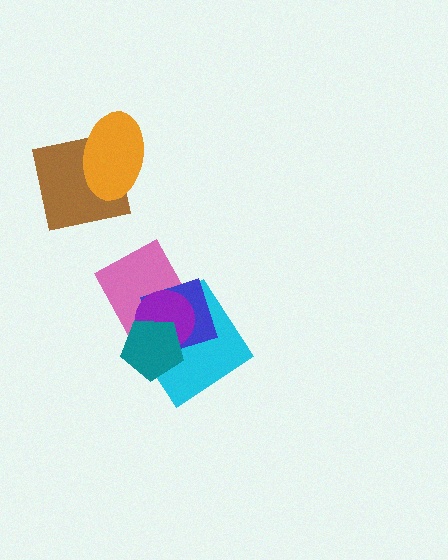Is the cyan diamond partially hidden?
Yes, it is partially covered by another shape.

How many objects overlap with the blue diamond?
4 objects overlap with the blue diamond.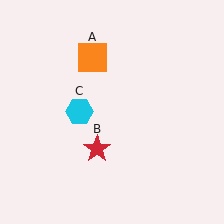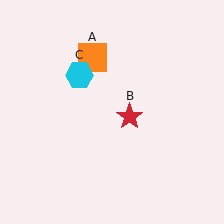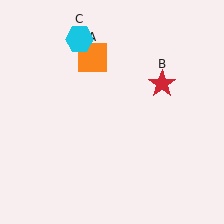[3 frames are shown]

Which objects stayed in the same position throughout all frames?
Orange square (object A) remained stationary.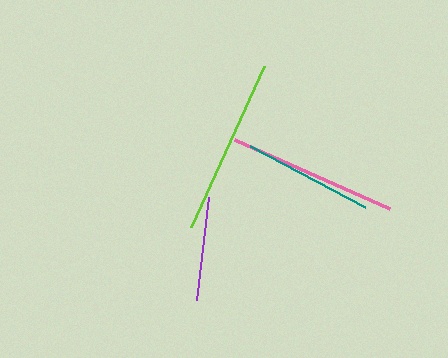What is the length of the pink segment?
The pink segment is approximately 170 pixels long.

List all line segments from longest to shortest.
From longest to shortest: lime, pink, teal, purple.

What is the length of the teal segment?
The teal segment is approximately 130 pixels long.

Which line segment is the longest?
The lime line is the longest at approximately 176 pixels.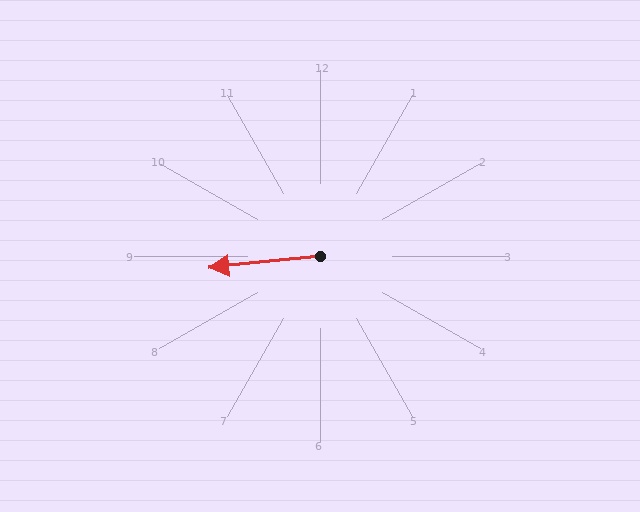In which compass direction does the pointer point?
West.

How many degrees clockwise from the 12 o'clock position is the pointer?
Approximately 264 degrees.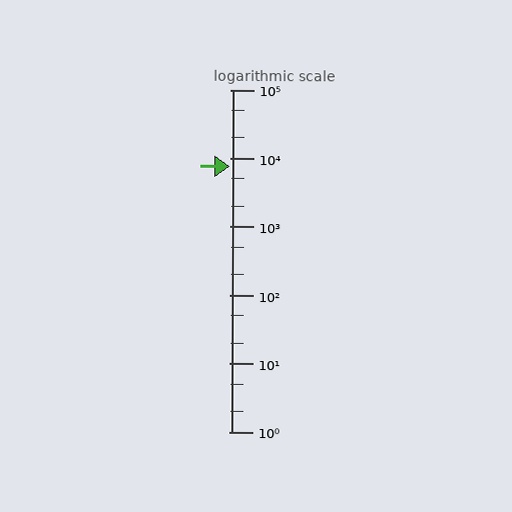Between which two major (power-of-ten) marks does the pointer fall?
The pointer is between 1000 and 10000.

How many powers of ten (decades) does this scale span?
The scale spans 5 decades, from 1 to 100000.